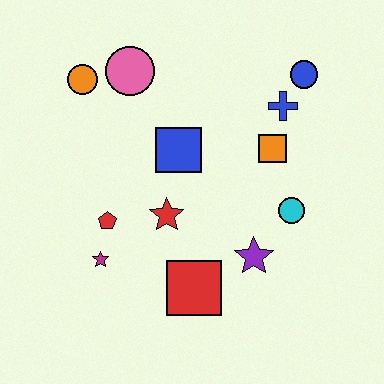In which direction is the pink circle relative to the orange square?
The pink circle is to the left of the orange square.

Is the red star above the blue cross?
No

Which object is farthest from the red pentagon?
The blue circle is farthest from the red pentagon.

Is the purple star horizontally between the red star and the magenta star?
No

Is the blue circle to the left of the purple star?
No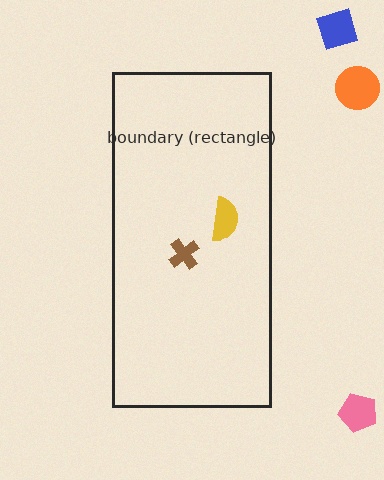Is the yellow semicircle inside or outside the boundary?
Inside.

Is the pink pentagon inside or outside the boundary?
Outside.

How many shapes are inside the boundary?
2 inside, 3 outside.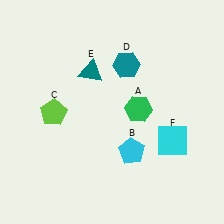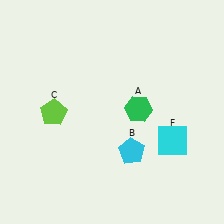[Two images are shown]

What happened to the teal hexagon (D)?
The teal hexagon (D) was removed in Image 2. It was in the top-right area of Image 1.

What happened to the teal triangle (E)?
The teal triangle (E) was removed in Image 2. It was in the top-left area of Image 1.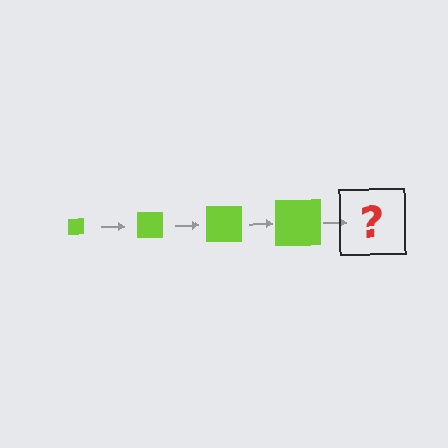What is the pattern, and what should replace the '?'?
The pattern is that the square gets progressively larger each step. The '?' should be a lime square, larger than the previous one.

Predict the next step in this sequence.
The next step is a lime square, larger than the previous one.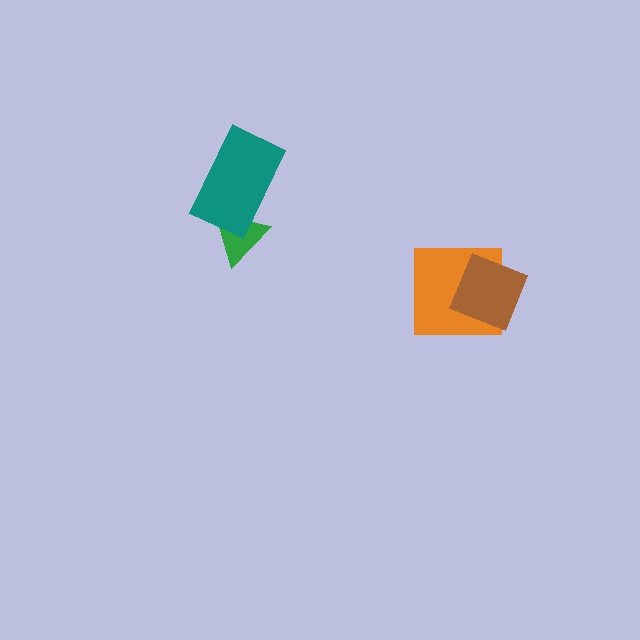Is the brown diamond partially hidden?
No, no other shape covers it.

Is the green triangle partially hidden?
Yes, it is partially covered by another shape.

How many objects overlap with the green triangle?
1 object overlaps with the green triangle.